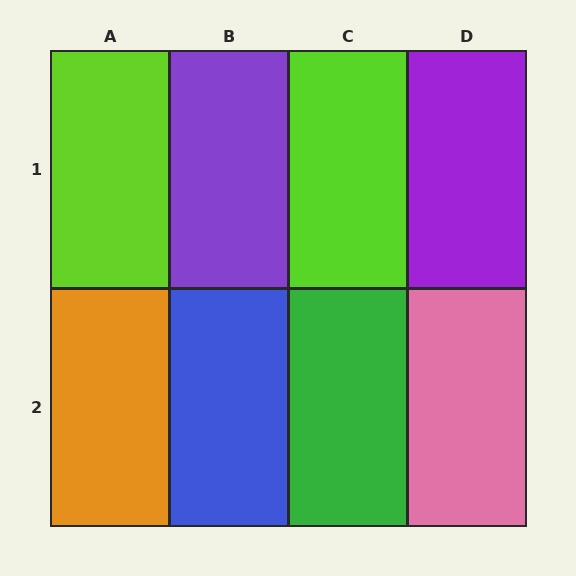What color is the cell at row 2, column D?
Pink.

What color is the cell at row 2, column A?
Orange.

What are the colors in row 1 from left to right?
Lime, purple, lime, purple.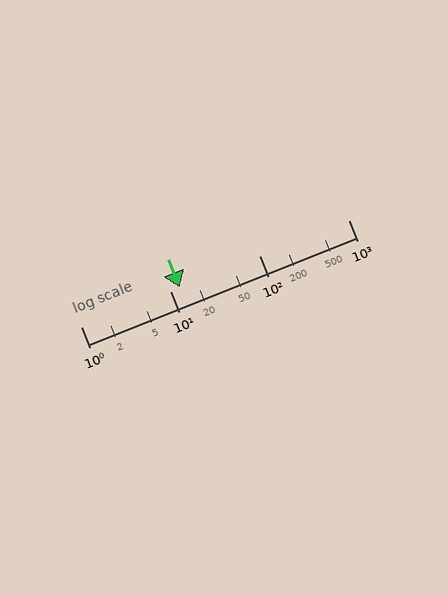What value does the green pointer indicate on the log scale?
The pointer indicates approximately 13.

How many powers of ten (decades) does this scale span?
The scale spans 3 decades, from 1 to 1000.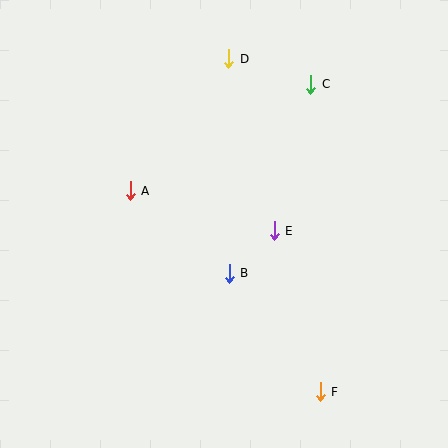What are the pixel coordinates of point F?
Point F is at (320, 392).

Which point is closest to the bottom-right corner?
Point F is closest to the bottom-right corner.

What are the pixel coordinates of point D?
Point D is at (229, 59).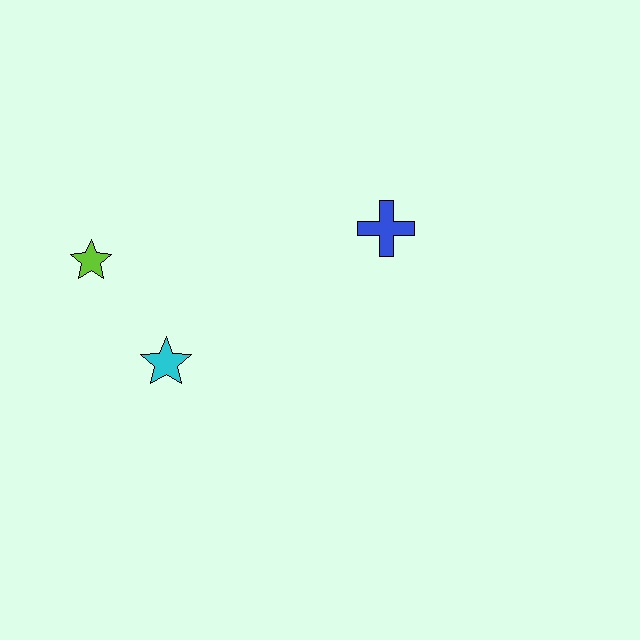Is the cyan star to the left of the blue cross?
Yes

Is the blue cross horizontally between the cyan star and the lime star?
No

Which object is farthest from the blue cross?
The lime star is farthest from the blue cross.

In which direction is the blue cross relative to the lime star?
The blue cross is to the right of the lime star.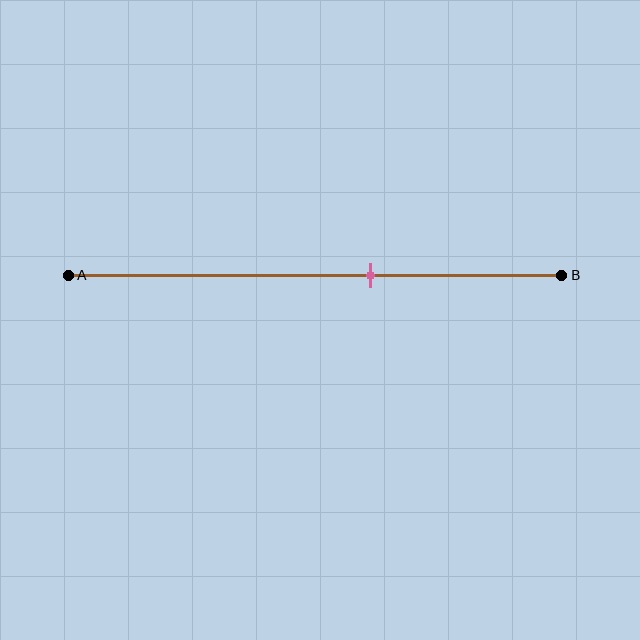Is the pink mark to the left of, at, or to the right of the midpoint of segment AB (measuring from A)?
The pink mark is to the right of the midpoint of segment AB.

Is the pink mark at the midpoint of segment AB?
No, the mark is at about 60% from A, not at the 50% midpoint.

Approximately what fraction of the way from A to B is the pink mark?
The pink mark is approximately 60% of the way from A to B.